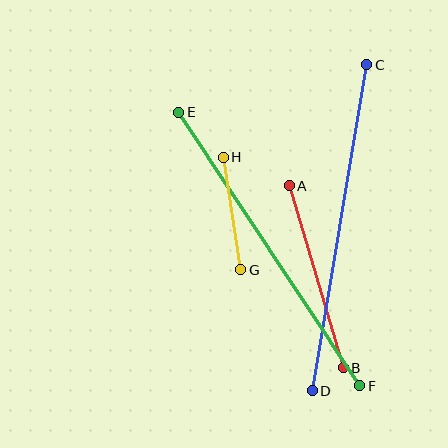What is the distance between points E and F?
The distance is approximately 328 pixels.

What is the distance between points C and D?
The distance is approximately 331 pixels.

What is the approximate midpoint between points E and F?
The midpoint is at approximately (269, 249) pixels.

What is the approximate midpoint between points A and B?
The midpoint is at approximately (316, 277) pixels.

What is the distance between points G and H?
The distance is approximately 114 pixels.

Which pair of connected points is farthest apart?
Points C and D are farthest apart.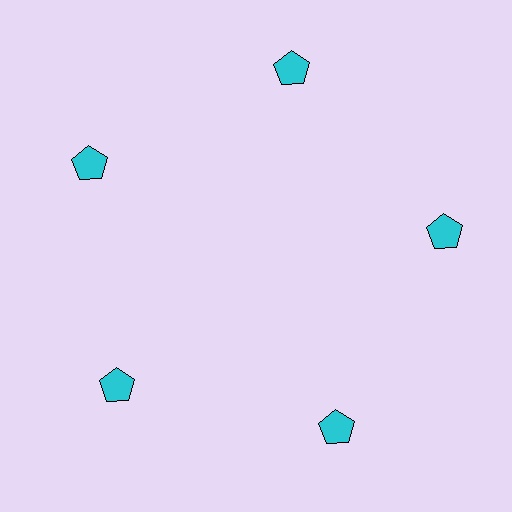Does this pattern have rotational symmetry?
Yes, this pattern has 5-fold rotational symmetry. It looks the same after rotating 72 degrees around the center.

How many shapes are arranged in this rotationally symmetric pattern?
There are 5 shapes, arranged in 5 groups of 1.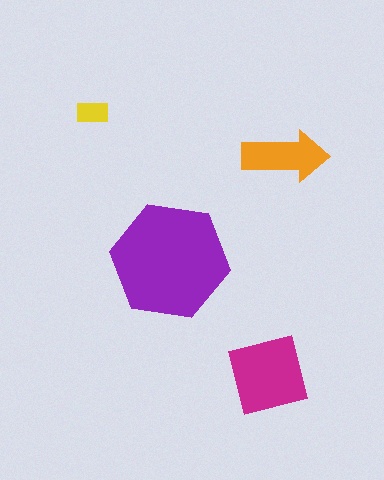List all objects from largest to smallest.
The purple hexagon, the magenta square, the orange arrow, the yellow rectangle.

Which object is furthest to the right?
The orange arrow is rightmost.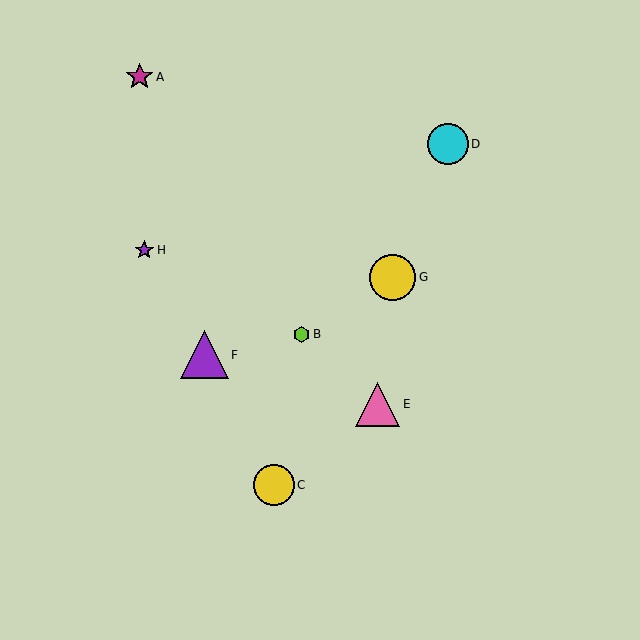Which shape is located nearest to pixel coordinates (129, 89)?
The magenta star (labeled A) at (140, 77) is nearest to that location.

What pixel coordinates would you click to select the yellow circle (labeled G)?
Click at (393, 277) to select the yellow circle G.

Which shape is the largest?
The purple triangle (labeled F) is the largest.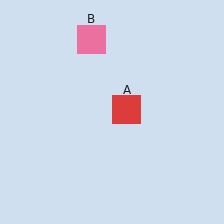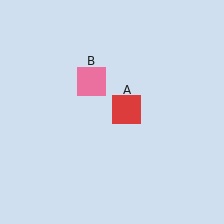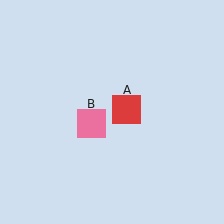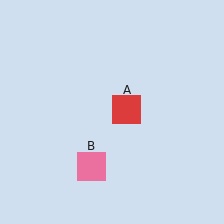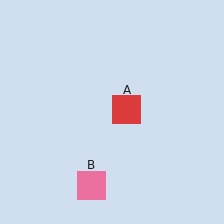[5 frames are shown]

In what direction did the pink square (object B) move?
The pink square (object B) moved down.